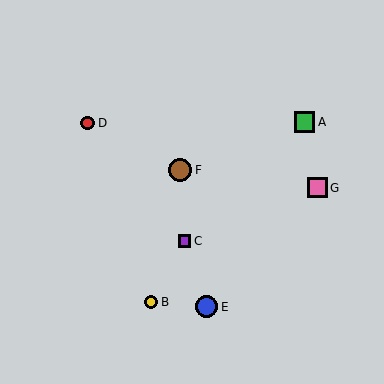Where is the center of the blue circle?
The center of the blue circle is at (207, 307).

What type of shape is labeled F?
Shape F is a brown circle.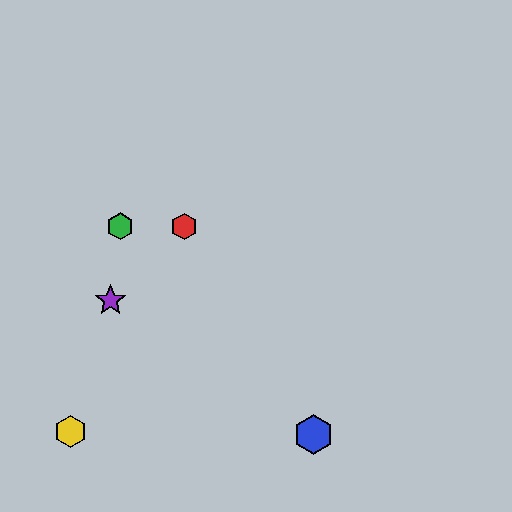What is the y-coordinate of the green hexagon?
The green hexagon is at y≈226.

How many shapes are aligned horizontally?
2 shapes (the red hexagon, the green hexagon) are aligned horizontally.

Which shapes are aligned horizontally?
The red hexagon, the green hexagon are aligned horizontally.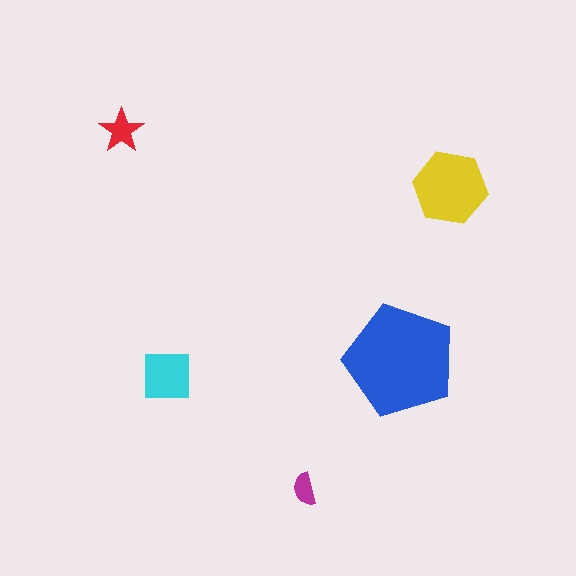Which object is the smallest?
The magenta semicircle.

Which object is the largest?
The blue pentagon.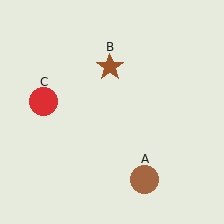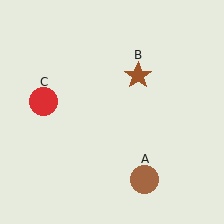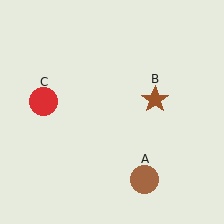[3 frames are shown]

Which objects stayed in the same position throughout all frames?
Brown circle (object A) and red circle (object C) remained stationary.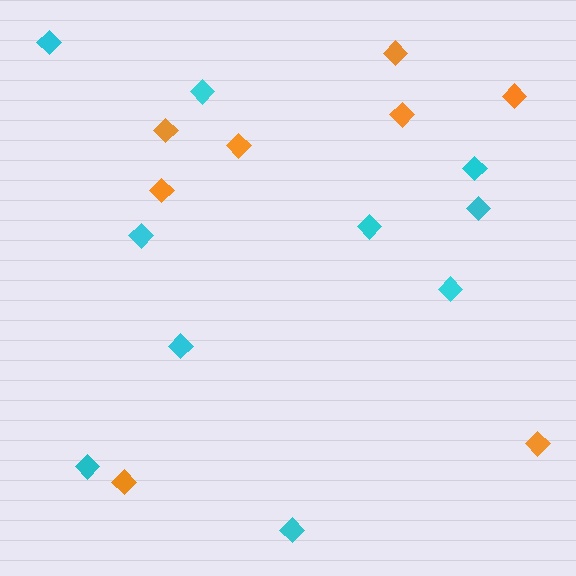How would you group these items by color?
There are 2 groups: one group of orange diamonds (8) and one group of cyan diamonds (10).